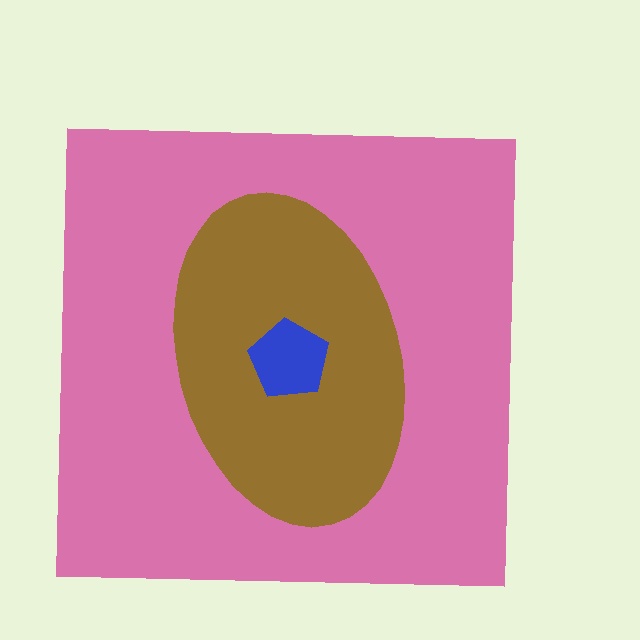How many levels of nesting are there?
3.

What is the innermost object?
The blue pentagon.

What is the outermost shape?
The pink square.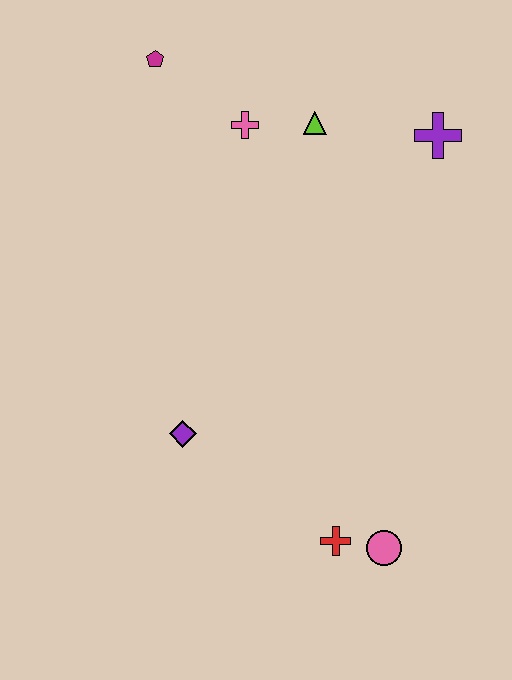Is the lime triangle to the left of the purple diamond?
No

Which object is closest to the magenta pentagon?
The pink cross is closest to the magenta pentagon.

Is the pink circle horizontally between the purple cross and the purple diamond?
Yes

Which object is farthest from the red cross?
The magenta pentagon is farthest from the red cross.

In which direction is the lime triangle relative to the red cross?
The lime triangle is above the red cross.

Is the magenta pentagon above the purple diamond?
Yes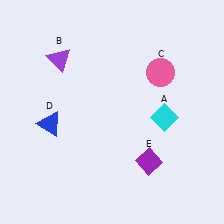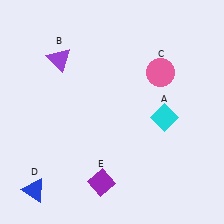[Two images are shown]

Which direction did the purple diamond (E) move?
The purple diamond (E) moved left.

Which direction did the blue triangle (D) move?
The blue triangle (D) moved down.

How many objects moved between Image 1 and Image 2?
2 objects moved between the two images.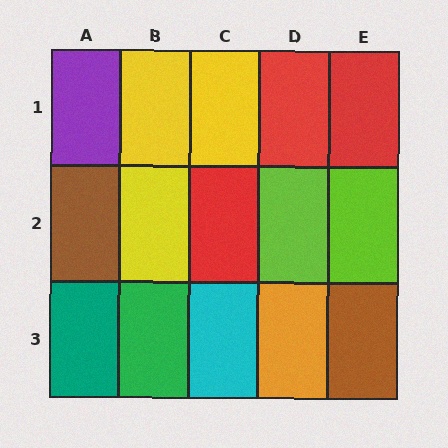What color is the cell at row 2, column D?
Lime.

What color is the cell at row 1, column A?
Purple.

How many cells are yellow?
3 cells are yellow.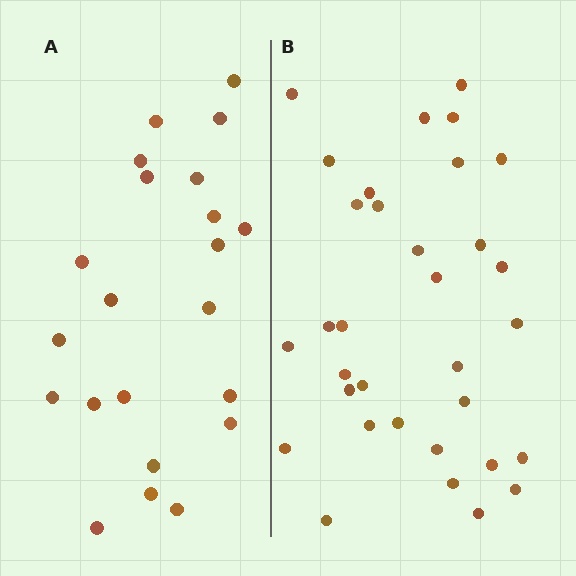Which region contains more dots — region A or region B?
Region B (the right region) has more dots.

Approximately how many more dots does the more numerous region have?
Region B has roughly 12 or so more dots than region A.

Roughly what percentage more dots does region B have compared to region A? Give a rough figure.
About 50% more.